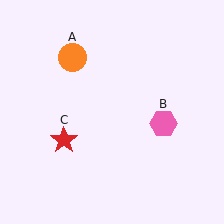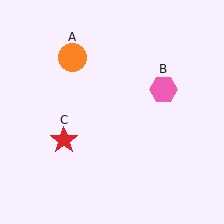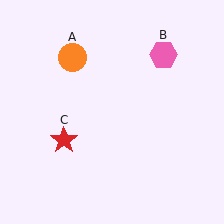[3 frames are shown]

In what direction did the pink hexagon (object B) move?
The pink hexagon (object B) moved up.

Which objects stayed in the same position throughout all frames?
Orange circle (object A) and red star (object C) remained stationary.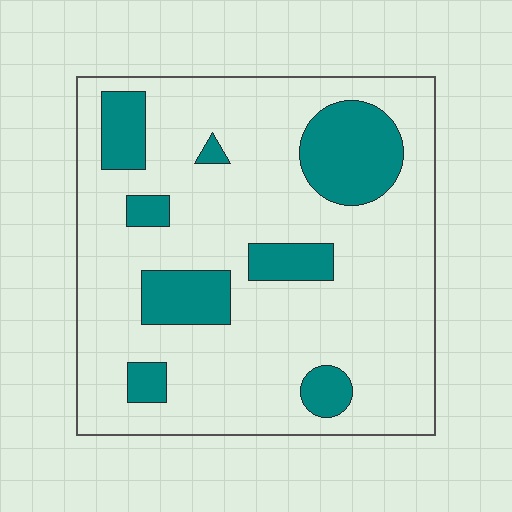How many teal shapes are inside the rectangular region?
8.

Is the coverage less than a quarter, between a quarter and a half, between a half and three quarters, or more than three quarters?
Less than a quarter.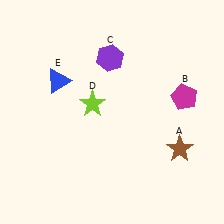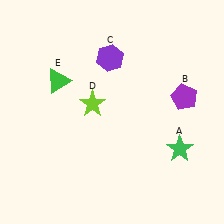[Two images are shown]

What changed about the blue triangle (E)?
In Image 1, E is blue. In Image 2, it changed to green.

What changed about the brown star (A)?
In Image 1, A is brown. In Image 2, it changed to green.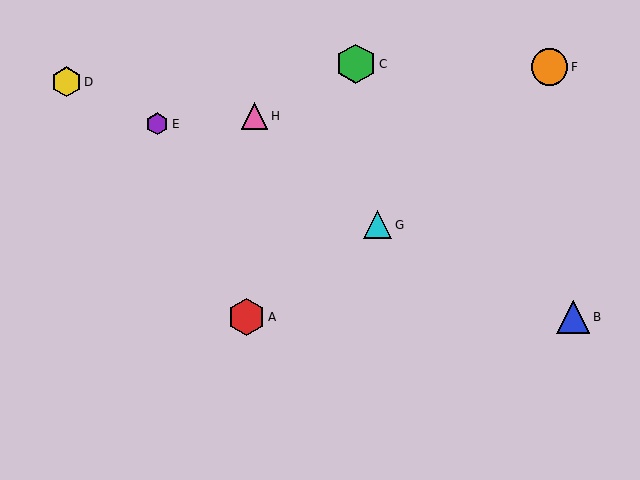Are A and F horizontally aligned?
No, A is at y≈317 and F is at y≈67.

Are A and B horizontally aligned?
Yes, both are at y≈317.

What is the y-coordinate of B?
Object B is at y≈317.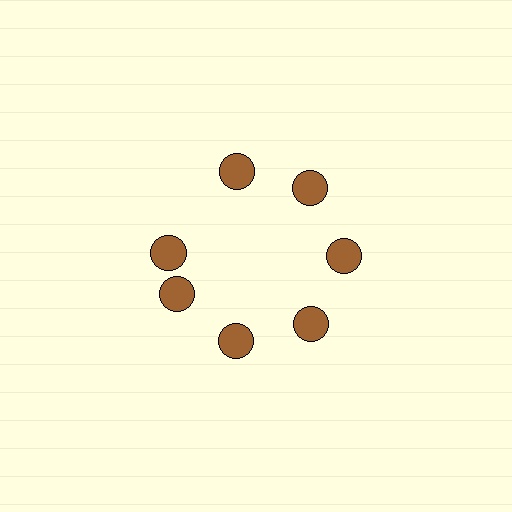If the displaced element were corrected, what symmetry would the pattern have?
It would have 7-fold rotational symmetry — the pattern would map onto itself every 51 degrees.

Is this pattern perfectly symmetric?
No. The 7 brown circles are arranged in a ring, but one element near the 10 o'clock position is rotated out of alignment along the ring, breaking the 7-fold rotational symmetry.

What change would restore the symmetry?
The symmetry would be restored by rotating it back into even spacing with its neighbors so that all 7 circles sit at equal angles and equal distance from the center.